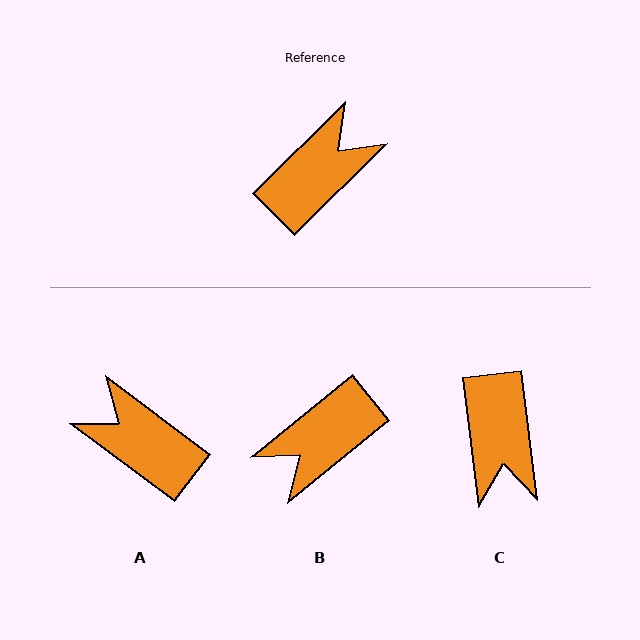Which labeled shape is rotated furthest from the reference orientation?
B, about 174 degrees away.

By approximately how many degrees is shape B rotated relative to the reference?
Approximately 174 degrees counter-clockwise.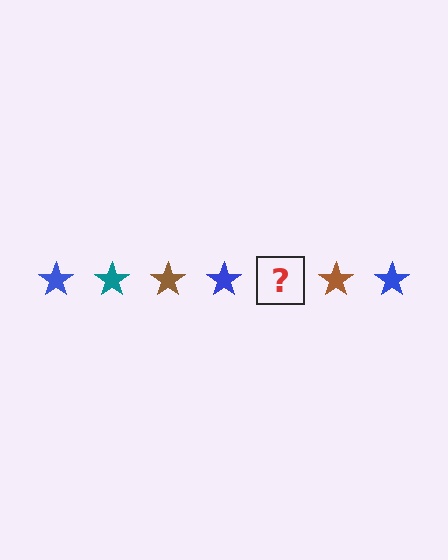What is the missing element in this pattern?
The missing element is a teal star.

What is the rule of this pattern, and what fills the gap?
The rule is that the pattern cycles through blue, teal, brown stars. The gap should be filled with a teal star.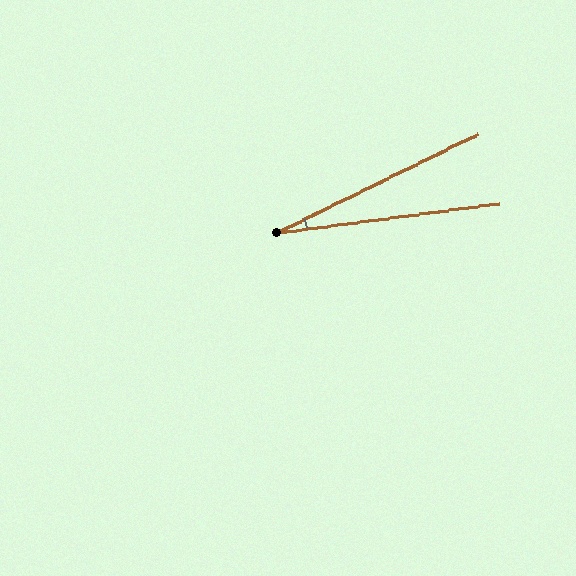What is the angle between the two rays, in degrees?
Approximately 18 degrees.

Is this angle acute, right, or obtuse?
It is acute.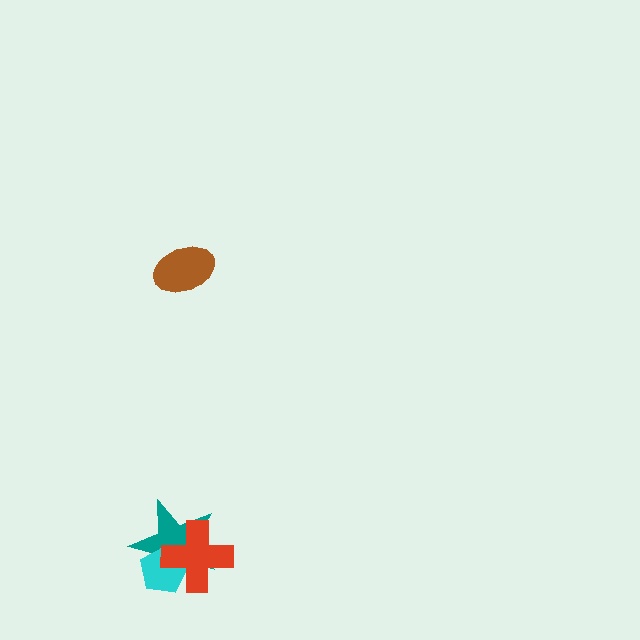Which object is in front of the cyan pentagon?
The red cross is in front of the cyan pentagon.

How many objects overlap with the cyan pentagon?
2 objects overlap with the cyan pentagon.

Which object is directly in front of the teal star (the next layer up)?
The cyan pentagon is directly in front of the teal star.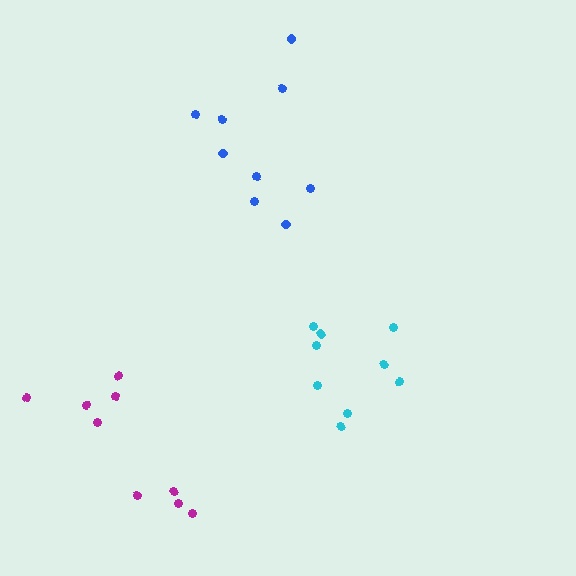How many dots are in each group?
Group 1: 9 dots, Group 2: 9 dots, Group 3: 9 dots (27 total).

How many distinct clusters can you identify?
There are 3 distinct clusters.